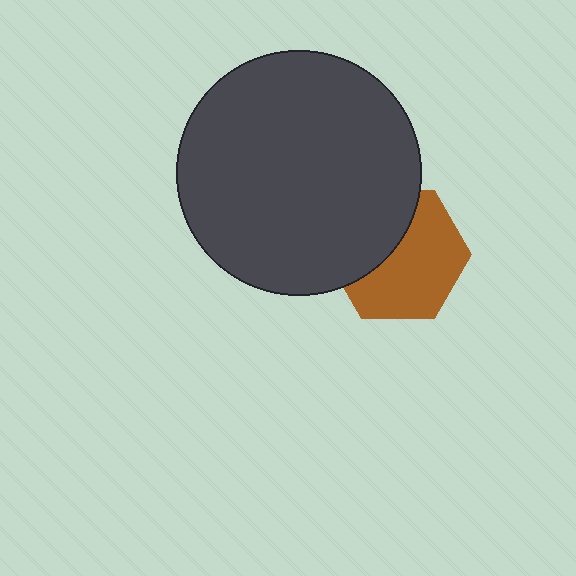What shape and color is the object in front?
The object in front is a dark gray circle.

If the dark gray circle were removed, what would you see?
You would see the complete brown hexagon.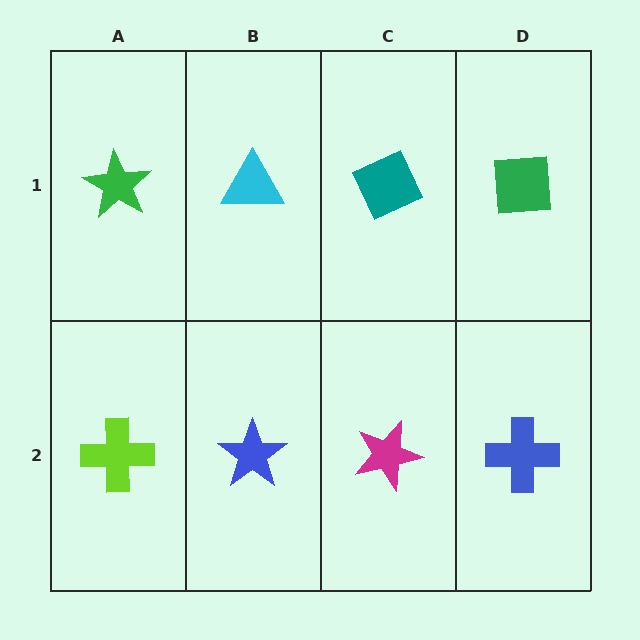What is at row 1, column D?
A green square.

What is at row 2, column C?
A magenta star.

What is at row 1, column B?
A cyan triangle.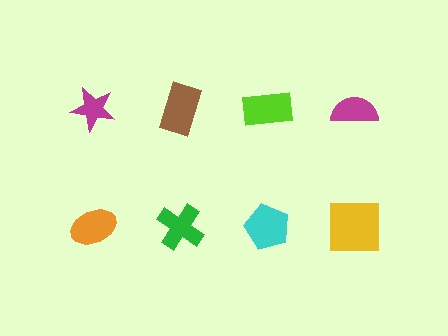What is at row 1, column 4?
A magenta semicircle.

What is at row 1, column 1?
A magenta star.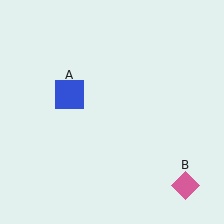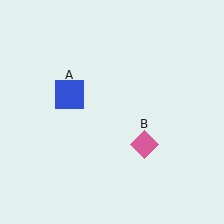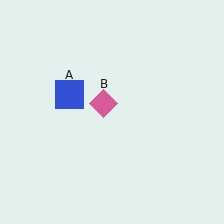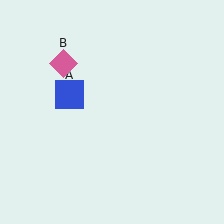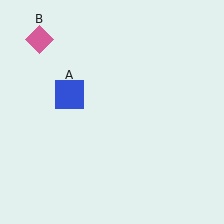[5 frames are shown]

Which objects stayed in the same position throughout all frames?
Blue square (object A) remained stationary.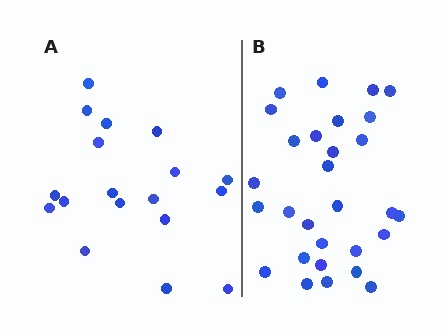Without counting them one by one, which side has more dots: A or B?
Region B (the right region) has more dots.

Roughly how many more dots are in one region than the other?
Region B has roughly 12 or so more dots than region A.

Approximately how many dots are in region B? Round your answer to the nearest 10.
About 30 dots. (The exact count is 29, which rounds to 30.)